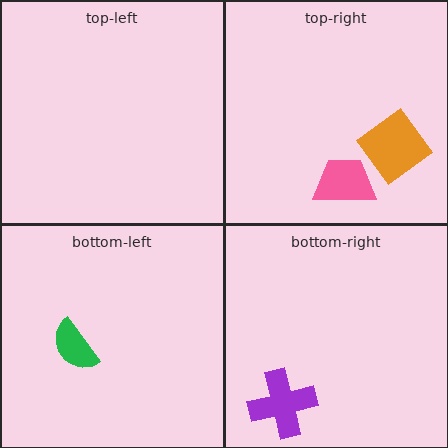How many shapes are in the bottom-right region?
1.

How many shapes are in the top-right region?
2.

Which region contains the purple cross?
The bottom-right region.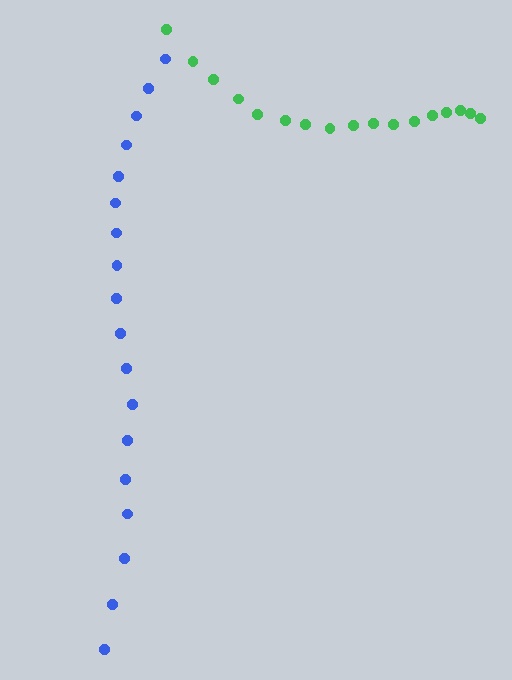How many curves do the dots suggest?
There are 2 distinct paths.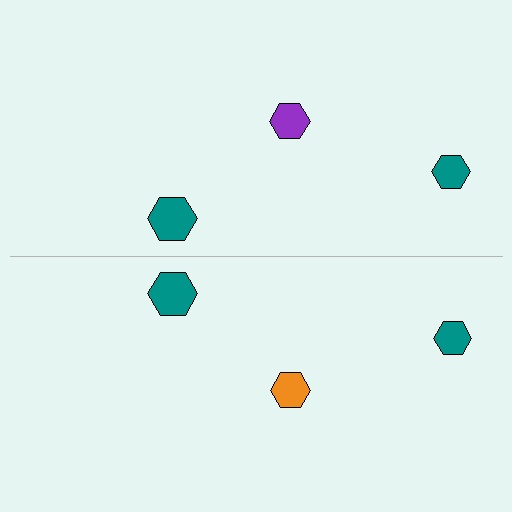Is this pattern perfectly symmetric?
No, the pattern is not perfectly symmetric. The orange hexagon on the bottom side breaks the symmetry — its mirror counterpart is purple.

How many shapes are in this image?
There are 6 shapes in this image.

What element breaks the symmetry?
The orange hexagon on the bottom side breaks the symmetry — its mirror counterpart is purple.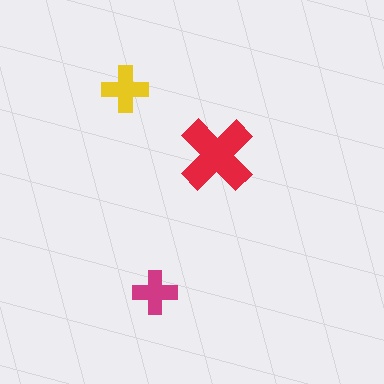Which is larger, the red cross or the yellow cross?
The red one.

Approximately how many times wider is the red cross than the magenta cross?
About 1.5 times wider.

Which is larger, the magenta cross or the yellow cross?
The yellow one.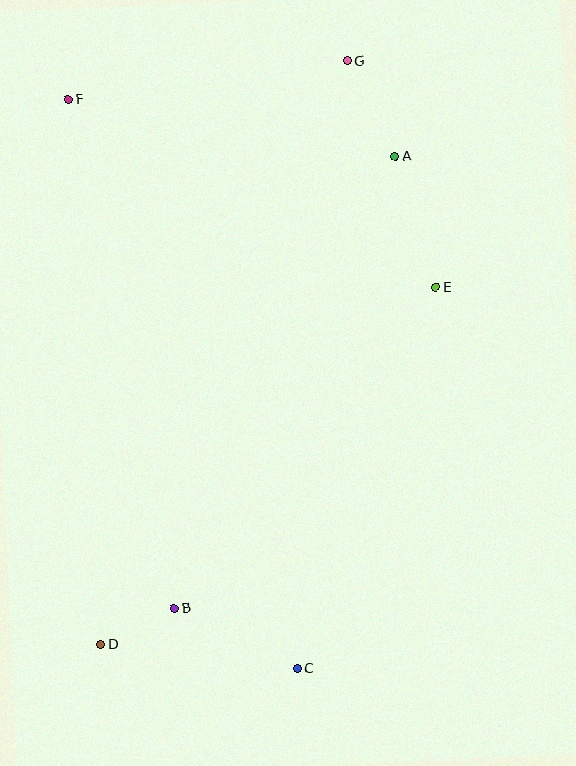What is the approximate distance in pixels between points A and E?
The distance between A and E is approximately 137 pixels.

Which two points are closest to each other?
Points B and D are closest to each other.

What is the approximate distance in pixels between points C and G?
The distance between C and G is approximately 609 pixels.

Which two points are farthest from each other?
Points D and G are farthest from each other.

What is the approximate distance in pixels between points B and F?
The distance between B and F is approximately 520 pixels.